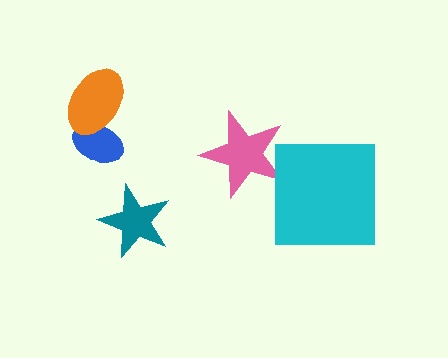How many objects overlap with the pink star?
0 objects overlap with the pink star.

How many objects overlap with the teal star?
0 objects overlap with the teal star.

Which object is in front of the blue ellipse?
The orange ellipse is in front of the blue ellipse.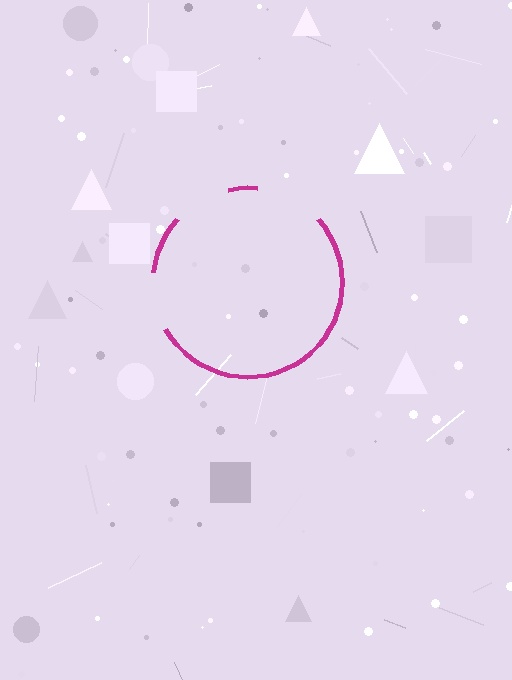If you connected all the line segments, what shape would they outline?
They would outline a circle.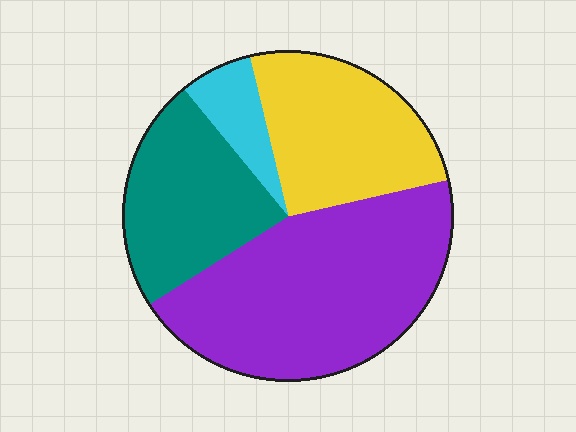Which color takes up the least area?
Cyan, at roughly 5%.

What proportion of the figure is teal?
Teal takes up about one quarter (1/4) of the figure.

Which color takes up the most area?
Purple, at roughly 45%.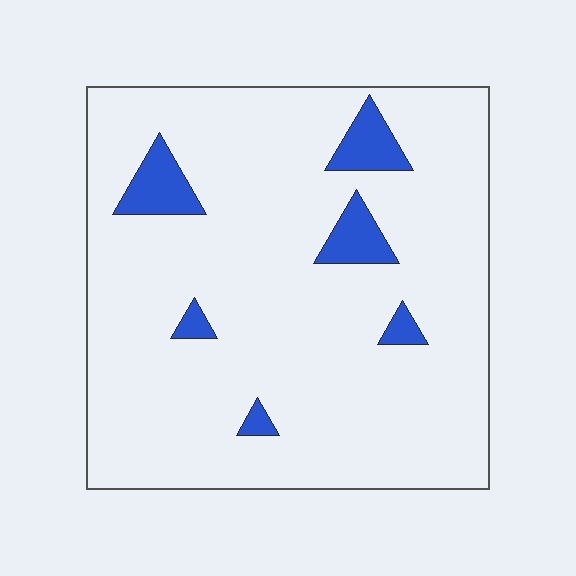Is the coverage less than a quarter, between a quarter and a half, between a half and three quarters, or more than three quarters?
Less than a quarter.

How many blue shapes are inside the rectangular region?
6.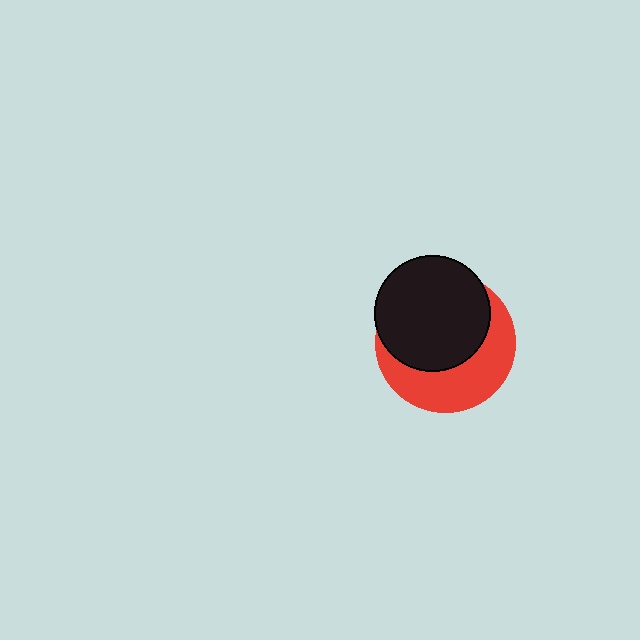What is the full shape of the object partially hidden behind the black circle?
The partially hidden object is a red circle.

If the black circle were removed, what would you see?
You would see the complete red circle.